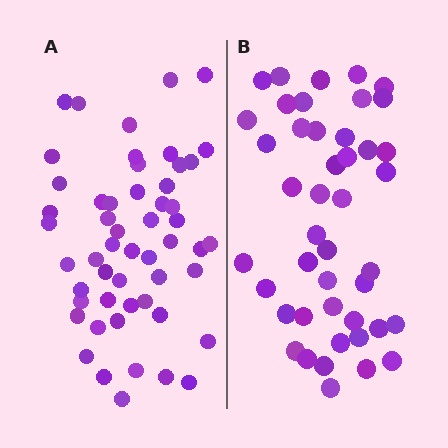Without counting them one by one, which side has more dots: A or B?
Region A (the left region) has more dots.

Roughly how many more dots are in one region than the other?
Region A has roughly 8 or so more dots than region B.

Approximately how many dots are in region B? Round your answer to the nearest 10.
About 40 dots. (The exact count is 44, which rounds to 40.)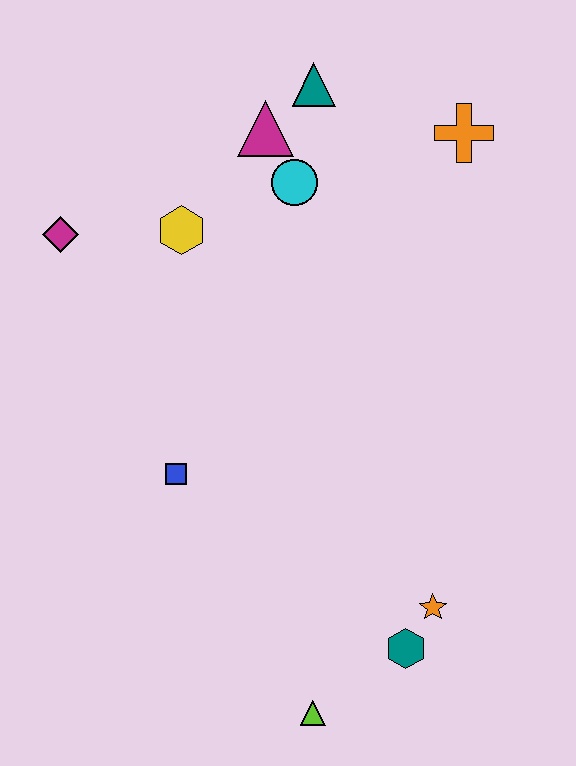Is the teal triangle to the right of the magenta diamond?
Yes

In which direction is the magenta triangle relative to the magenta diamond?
The magenta triangle is to the right of the magenta diamond.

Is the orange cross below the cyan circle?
No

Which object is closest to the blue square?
The yellow hexagon is closest to the blue square.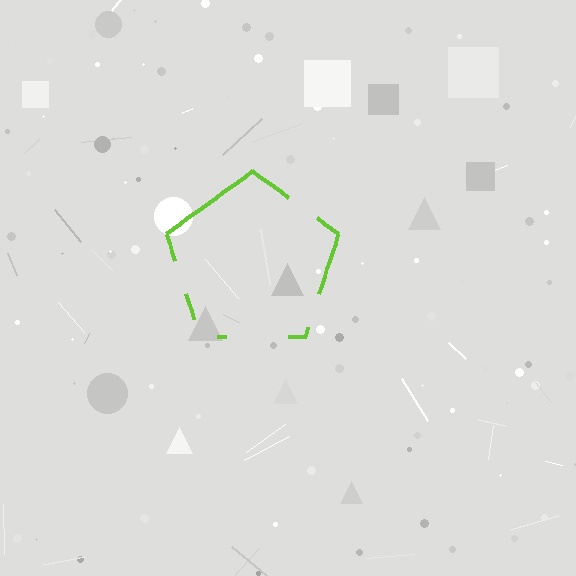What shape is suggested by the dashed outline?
The dashed outline suggests a pentagon.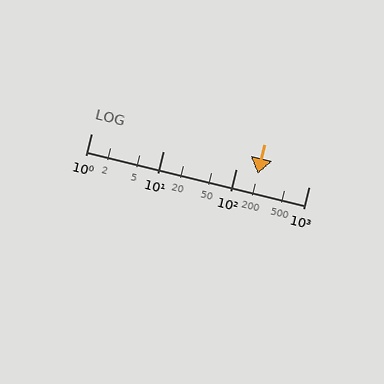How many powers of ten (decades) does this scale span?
The scale spans 3 decades, from 1 to 1000.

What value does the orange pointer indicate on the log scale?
The pointer indicates approximately 200.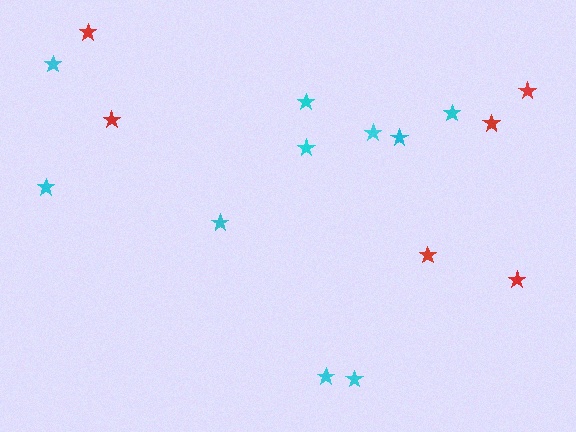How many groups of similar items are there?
There are 2 groups: one group of cyan stars (10) and one group of red stars (6).